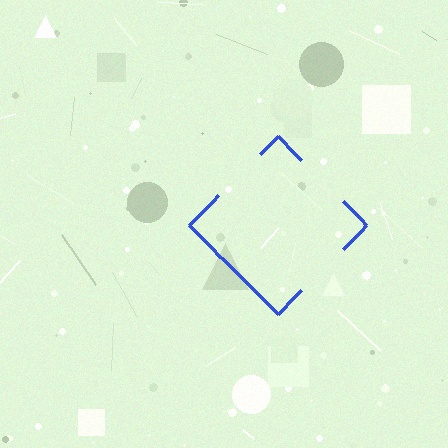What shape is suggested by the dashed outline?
The dashed outline suggests a diamond.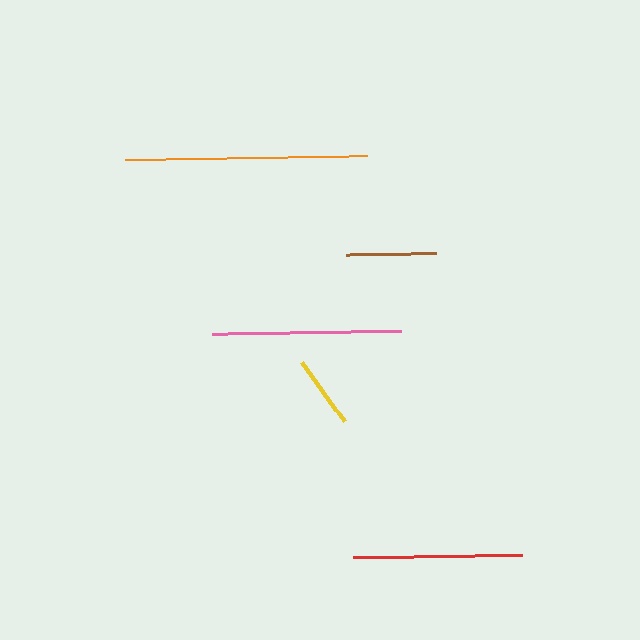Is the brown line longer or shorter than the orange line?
The orange line is longer than the brown line.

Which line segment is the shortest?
The yellow line is the shortest at approximately 72 pixels.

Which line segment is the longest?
The orange line is the longest at approximately 242 pixels.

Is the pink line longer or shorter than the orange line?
The orange line is longer than the pink line.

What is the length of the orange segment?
The orange segment is approximately 242 pixels long.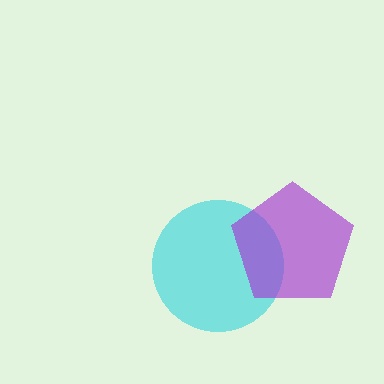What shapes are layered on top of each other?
The layered shapes are: a cyan circle, a purple pentagon.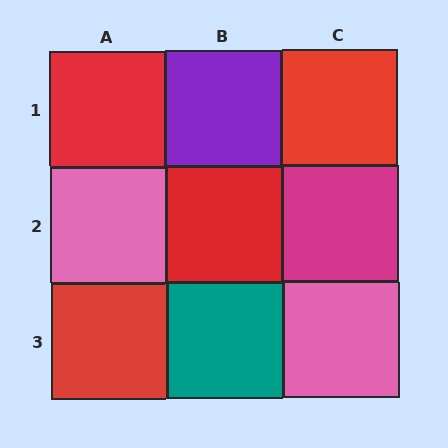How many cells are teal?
1 cell is teal.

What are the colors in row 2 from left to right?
Pink, red, magenta.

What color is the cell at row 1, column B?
Purple.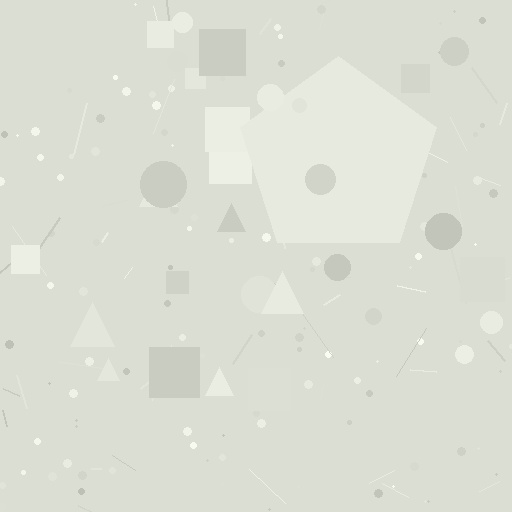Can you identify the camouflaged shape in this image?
The camouflaged shape is a pentagon.